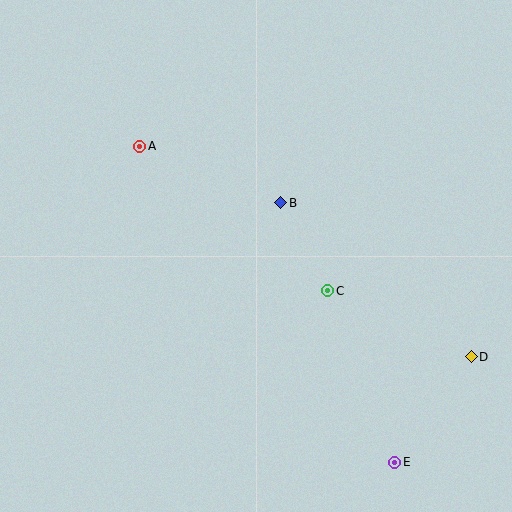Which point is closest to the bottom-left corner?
Point A is closest to the bottom-left corner.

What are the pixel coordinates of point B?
Point B is at (281, 203).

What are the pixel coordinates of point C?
Point C is at (328, 291).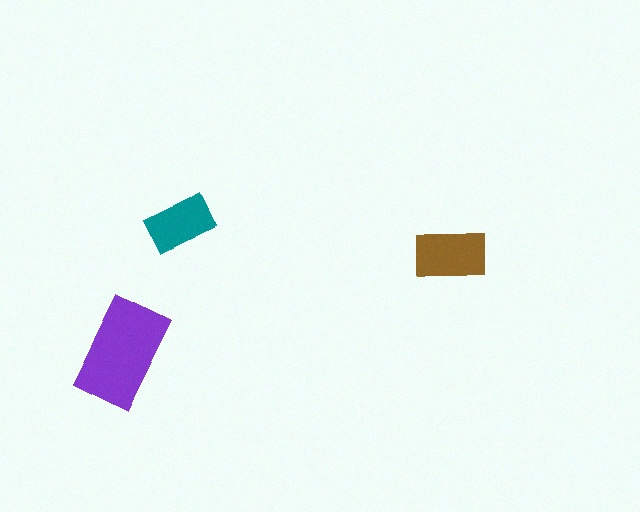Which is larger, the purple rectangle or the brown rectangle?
The purple one.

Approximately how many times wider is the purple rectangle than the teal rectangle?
About 1.5 times wider.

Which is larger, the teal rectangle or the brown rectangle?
The brown one.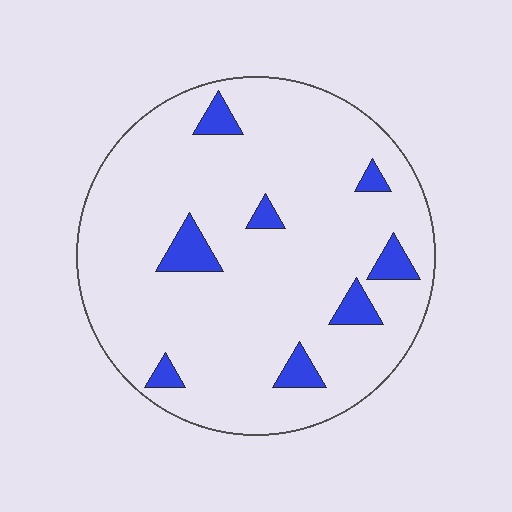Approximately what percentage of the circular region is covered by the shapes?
Approximately 10%.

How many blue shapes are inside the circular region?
8.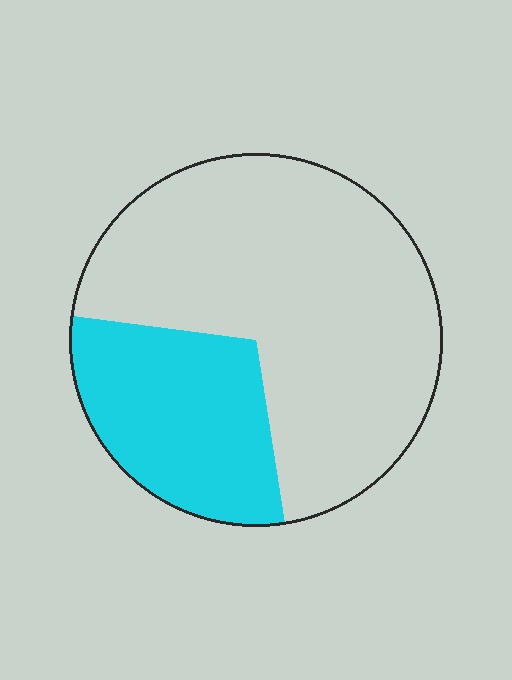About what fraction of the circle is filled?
About one third (1/3).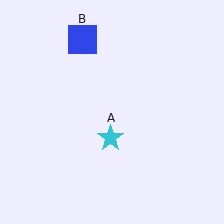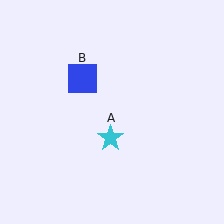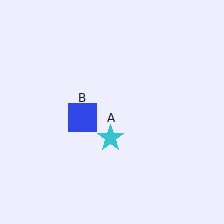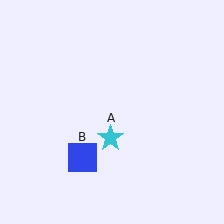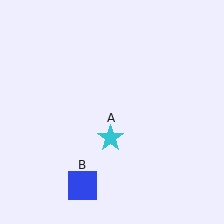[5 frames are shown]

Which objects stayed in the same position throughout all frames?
Cyan star (object A) remained stationary.